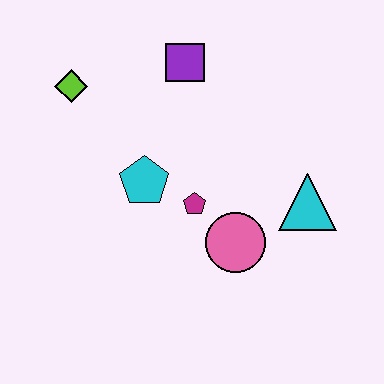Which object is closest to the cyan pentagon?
The magenta pentagon is closest to the cyan pentagon.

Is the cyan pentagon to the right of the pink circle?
No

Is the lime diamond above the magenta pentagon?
Yes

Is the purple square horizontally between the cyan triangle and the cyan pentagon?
Yes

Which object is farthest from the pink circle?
The lime diamond is farthest from the pink circle.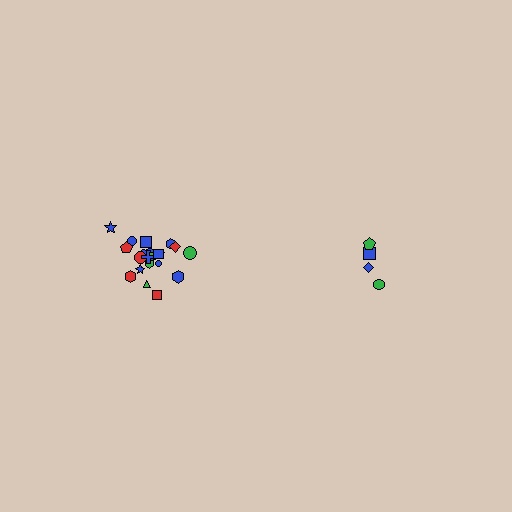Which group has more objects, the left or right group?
The left group.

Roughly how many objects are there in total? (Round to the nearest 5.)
Roughly 25 objects in total.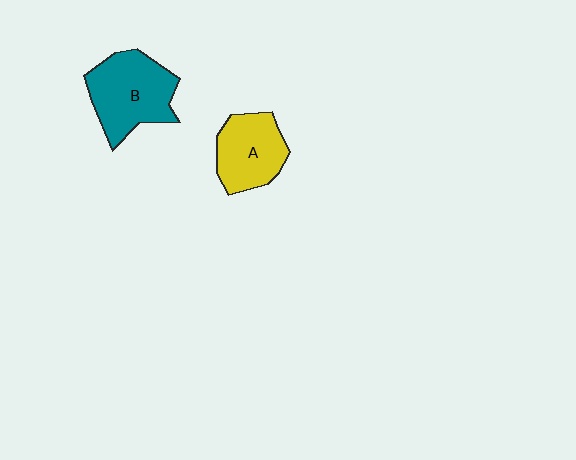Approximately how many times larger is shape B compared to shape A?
Approximately 1.3 times.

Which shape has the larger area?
Shape B (teal).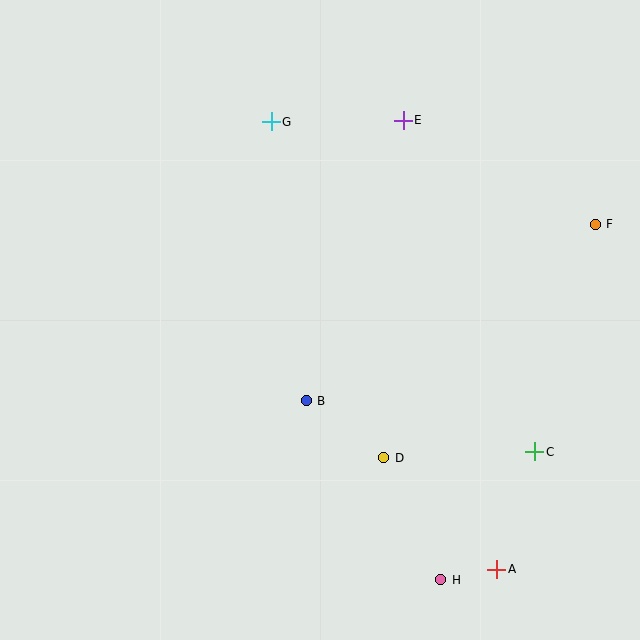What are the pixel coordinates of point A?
Point A is at (497, 569).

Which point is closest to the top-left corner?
Point G is closest to the top-left corner.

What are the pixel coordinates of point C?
Point C is at (535, 452).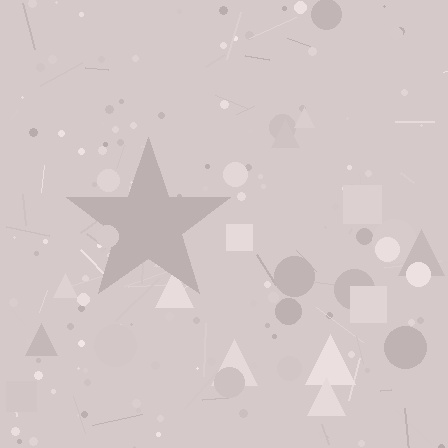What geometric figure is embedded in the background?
A star is embedded in the background.